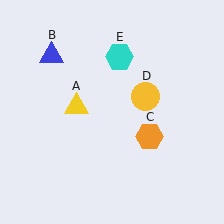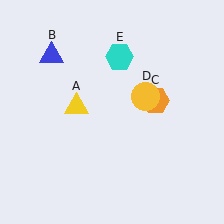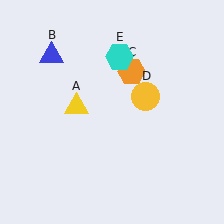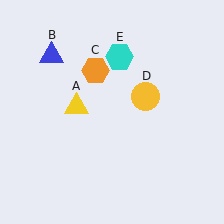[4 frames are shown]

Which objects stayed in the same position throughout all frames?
Yellow triangle (object A) and blue triangle (object B) and yellow circle (object D) and cyan hexagon (object E) remained stationary.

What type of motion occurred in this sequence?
The orange hexagon (object C) rotated counterclockwise around the center of the scene.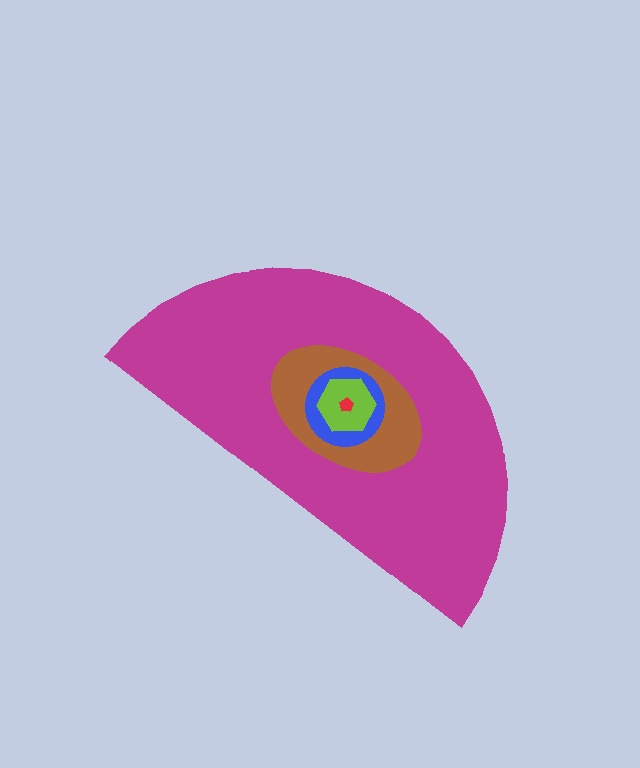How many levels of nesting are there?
5.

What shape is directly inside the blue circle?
The lime hexagon.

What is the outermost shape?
The magenta semicircle.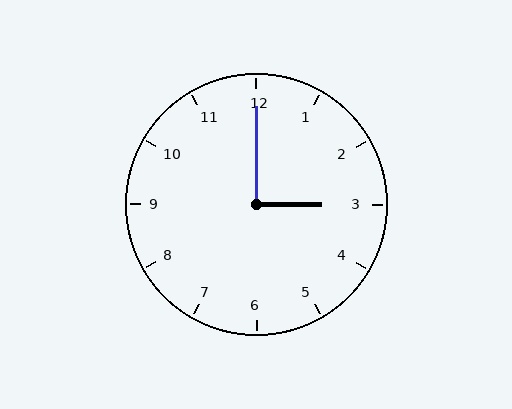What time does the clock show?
3:00.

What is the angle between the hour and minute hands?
Approximately 90 degrees.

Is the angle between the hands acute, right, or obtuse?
It is right.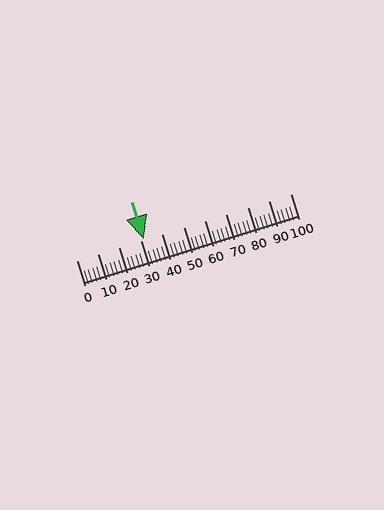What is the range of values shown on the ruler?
The ruler shows values from 0 to 100.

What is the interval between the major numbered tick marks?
The major tick marks are spaced 10 units apart.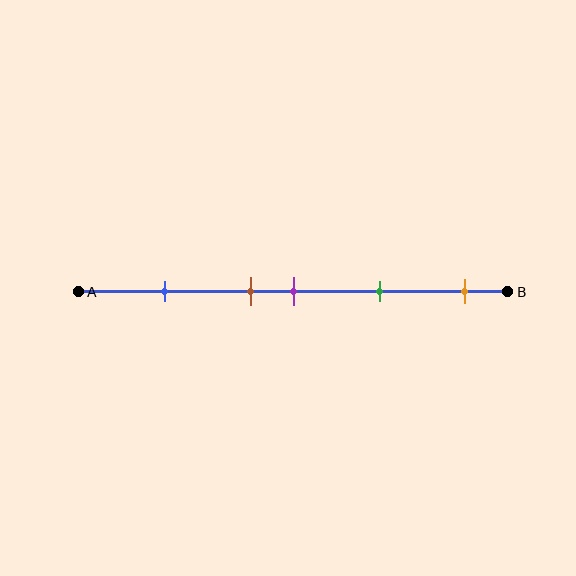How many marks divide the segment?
There are 5 marks dividing the segment.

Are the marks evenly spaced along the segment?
No, the marks are not evenly spaced.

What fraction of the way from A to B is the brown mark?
The brown mark is approximately 40% (0.4) of the way from A to B.